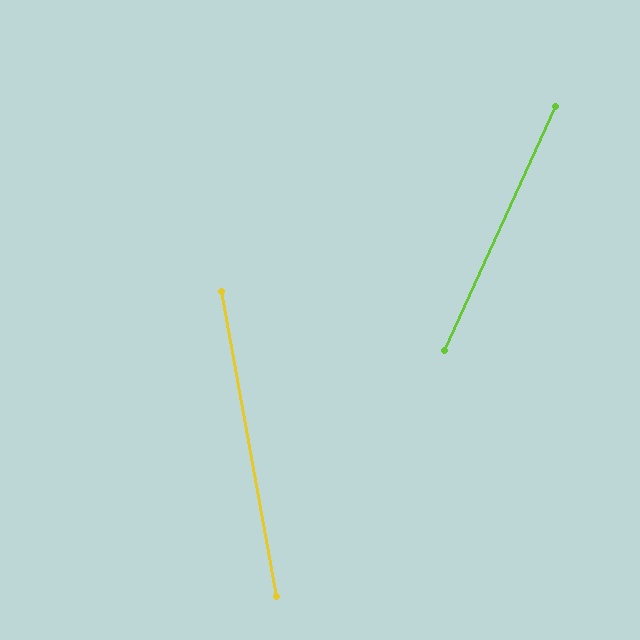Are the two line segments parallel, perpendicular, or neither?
Neither parallel nor perpendicular — they differ by about 35°.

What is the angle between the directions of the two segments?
Approximately 35 degrees.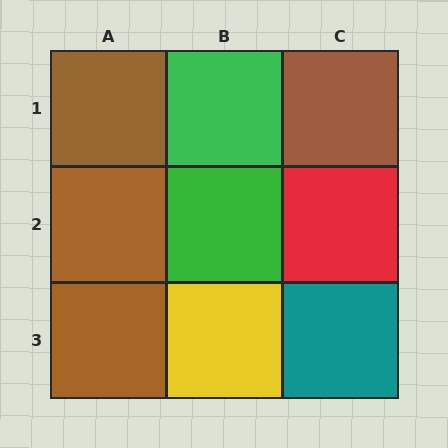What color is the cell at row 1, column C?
Brown.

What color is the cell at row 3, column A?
Brown.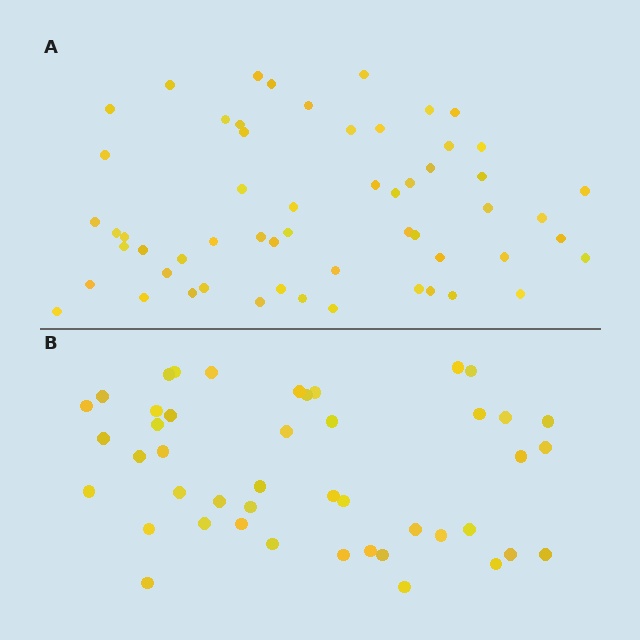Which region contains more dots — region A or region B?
Region A (the top region) has more dots.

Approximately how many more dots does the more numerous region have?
Region A has roughly 12 or so more dots than region B.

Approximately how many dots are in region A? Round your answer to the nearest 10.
About 60 dots. (The exact count is 57, which rounds to 60.)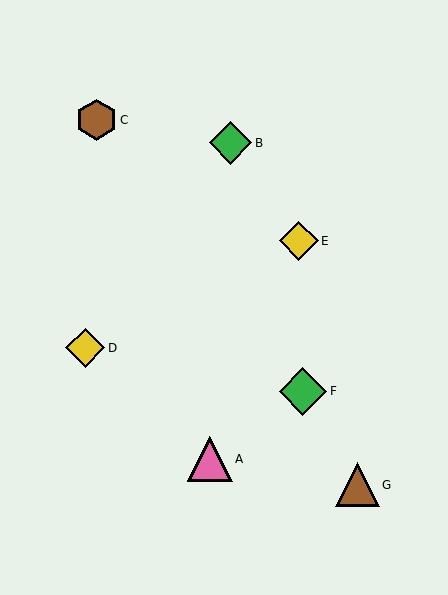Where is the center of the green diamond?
The center of the green diamond is at (231, 143).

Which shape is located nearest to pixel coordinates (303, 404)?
The green diamond (labeled F) at (303, 391) is nearest to that location.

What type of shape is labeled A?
Shape A is a pink triangle.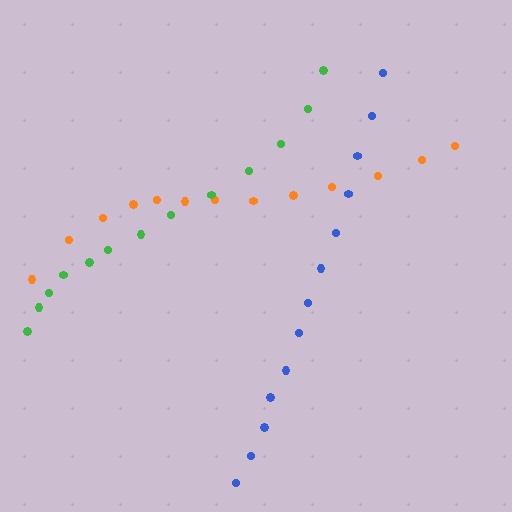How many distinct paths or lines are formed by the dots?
There are 3 distinct paths.